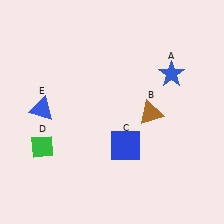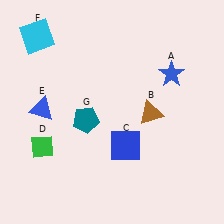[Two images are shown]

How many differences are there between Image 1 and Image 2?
There are 2 differences between the two images.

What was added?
A cyan square (F), a teal pentagon (G) were added in Image 2.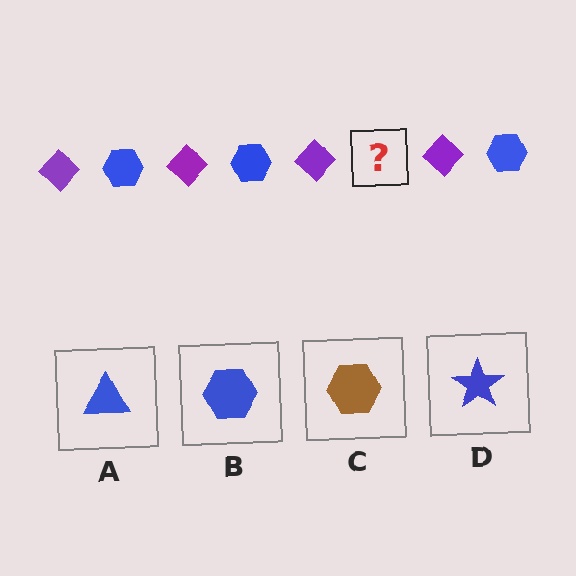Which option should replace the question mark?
Option B.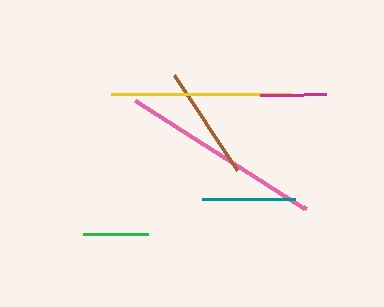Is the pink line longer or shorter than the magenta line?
The pink line is longer than the magenta line.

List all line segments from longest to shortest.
From longest to shortest: pink, yellow, brown, teal, magenta, green.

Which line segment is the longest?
The pink line is the longest at approximately 203 pixels.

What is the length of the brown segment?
The brown segment is approximately 114 pixels long.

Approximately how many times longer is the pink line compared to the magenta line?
The pink line is approximately 3.1 times the length of the magenta line.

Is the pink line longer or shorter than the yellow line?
The pink line is longer than the yellow line.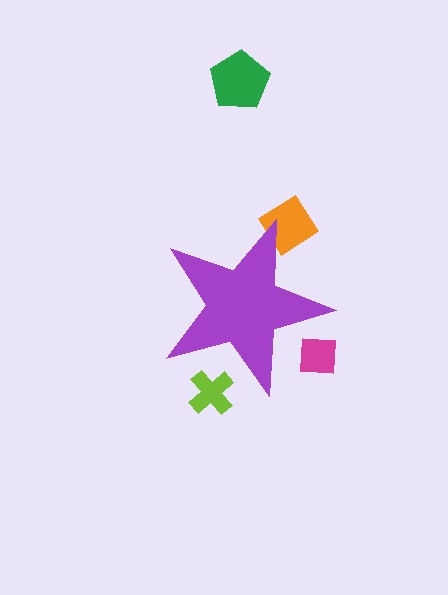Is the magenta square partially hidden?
Yes, the magenta square is partially hidden behind the purple star.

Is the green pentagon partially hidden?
No, the green pentagon is fully visible.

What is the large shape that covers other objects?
A purple star.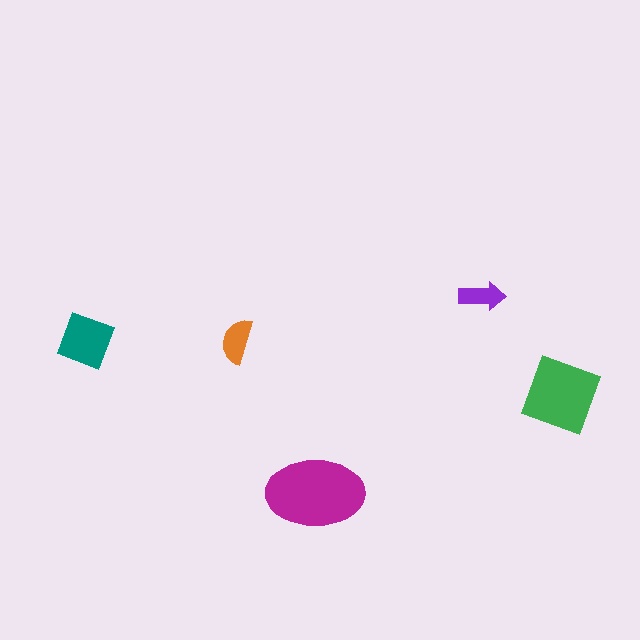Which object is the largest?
The magenta ellipse.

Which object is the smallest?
The purple arrow.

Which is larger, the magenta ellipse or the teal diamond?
The magenta ellipse.